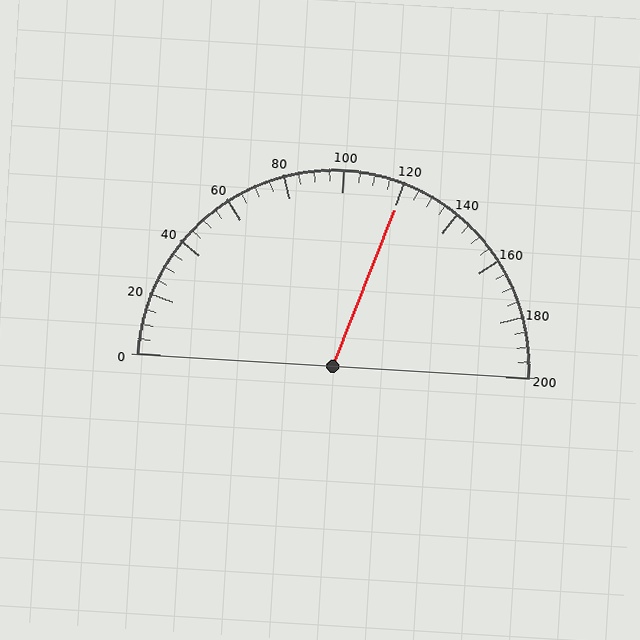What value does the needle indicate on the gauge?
The needle indicates approximately 120.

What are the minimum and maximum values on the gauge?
The gauge ranges from 0 to 200.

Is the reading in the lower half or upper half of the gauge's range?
The reading is in the upper half of the range (0 to 200).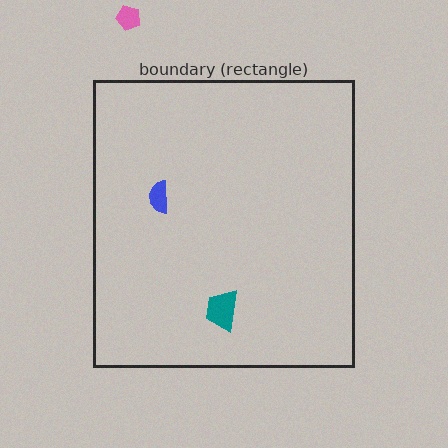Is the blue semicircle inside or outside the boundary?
Inside.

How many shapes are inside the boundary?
2 inside, 1 outside.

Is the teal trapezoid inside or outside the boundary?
Inside.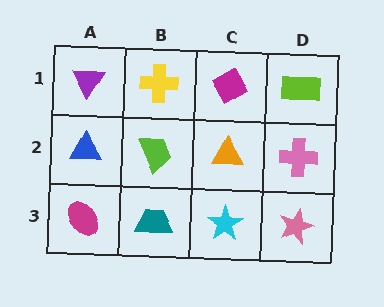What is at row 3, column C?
A cyan star.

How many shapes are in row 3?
4 shapes.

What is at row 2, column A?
A blue triangle.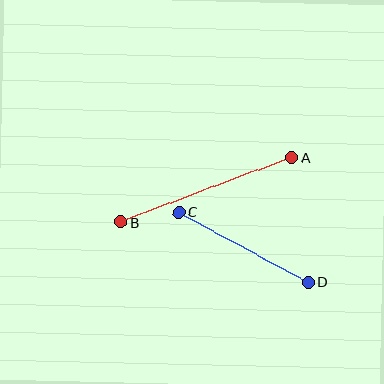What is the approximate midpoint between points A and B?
The midpoint is at approximately (206, 190) pixels.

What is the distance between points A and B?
The distance is approximately 182 pixels.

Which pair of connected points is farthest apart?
Points A and B are farthest apart.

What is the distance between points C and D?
The distance is approximately 147 pixels.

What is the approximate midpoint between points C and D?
The midpoint is at approximately (244, 247) pixels.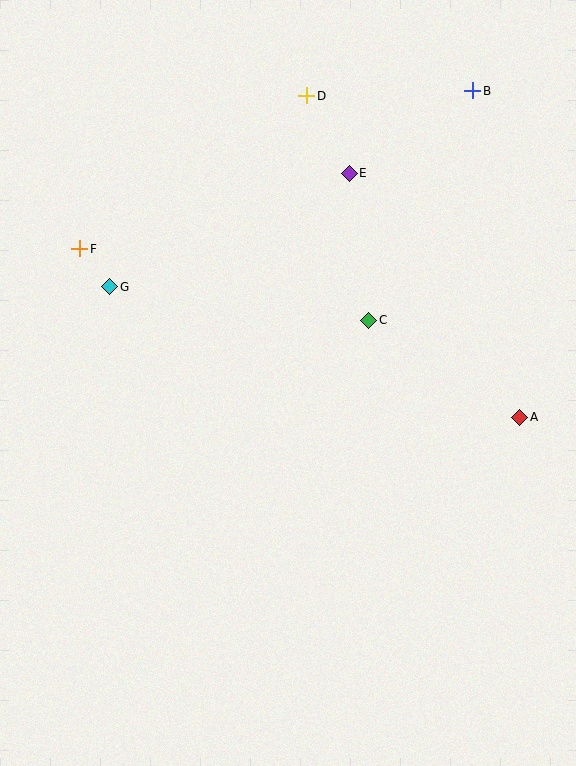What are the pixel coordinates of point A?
Point A is at (520, 417).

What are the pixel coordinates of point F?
Point F is at (80, 249).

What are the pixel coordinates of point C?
Point C is at (369, 320).